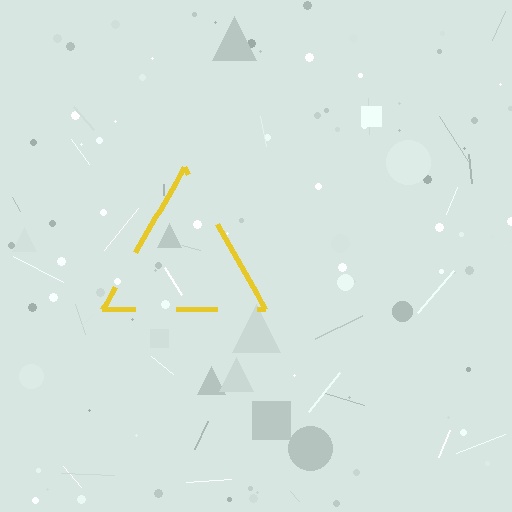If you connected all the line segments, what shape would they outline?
They would outline a triangle.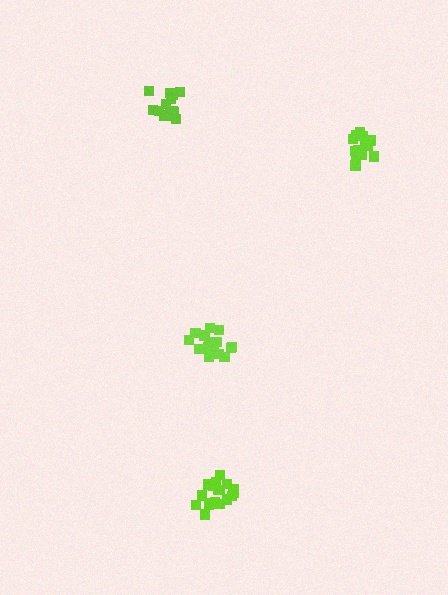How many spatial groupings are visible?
There are 4 spatial groupings.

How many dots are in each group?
Group 1: 15 dots, Group 2: 16 dots, Group 3: 18 dots, Group 4: 17 dots (66 total).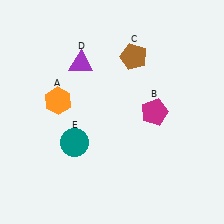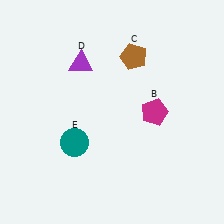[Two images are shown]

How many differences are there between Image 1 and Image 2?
There is 1 difference between the two images.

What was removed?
The orange hexagon (A) was removed in Image 2.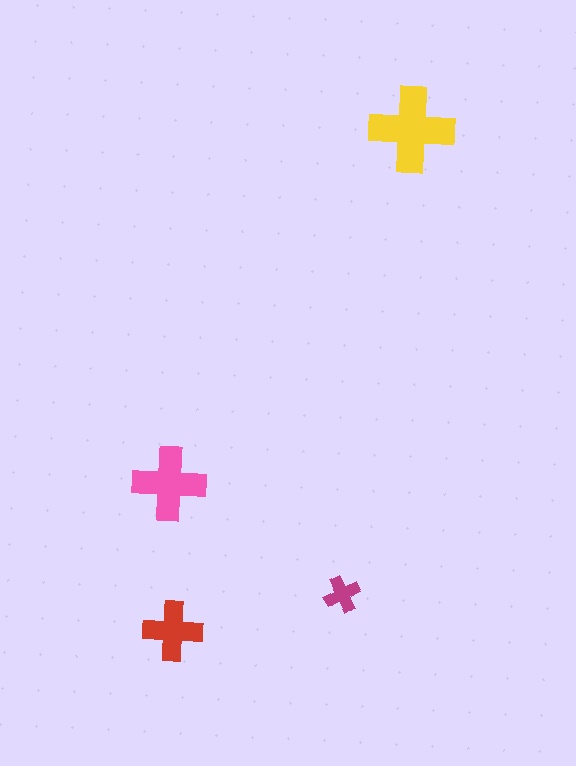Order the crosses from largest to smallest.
the yellow one, the pink one, the red one, the magenta one.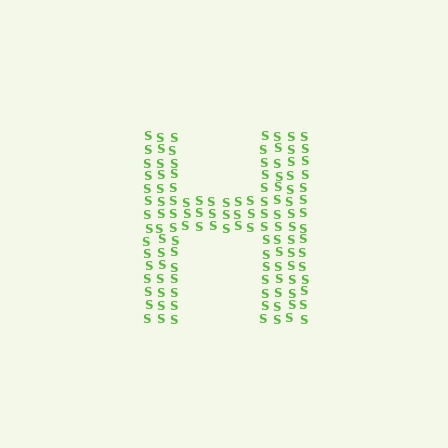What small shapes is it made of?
It is made of small letter S's.